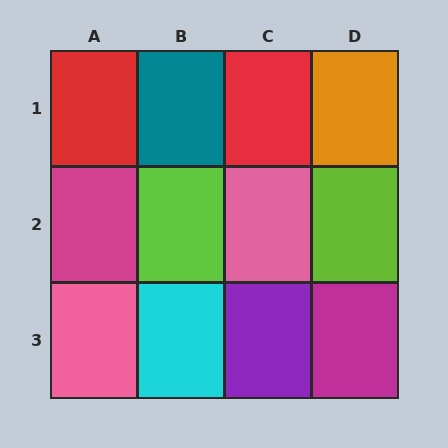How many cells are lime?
2 cells are lime.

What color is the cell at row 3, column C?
Purple.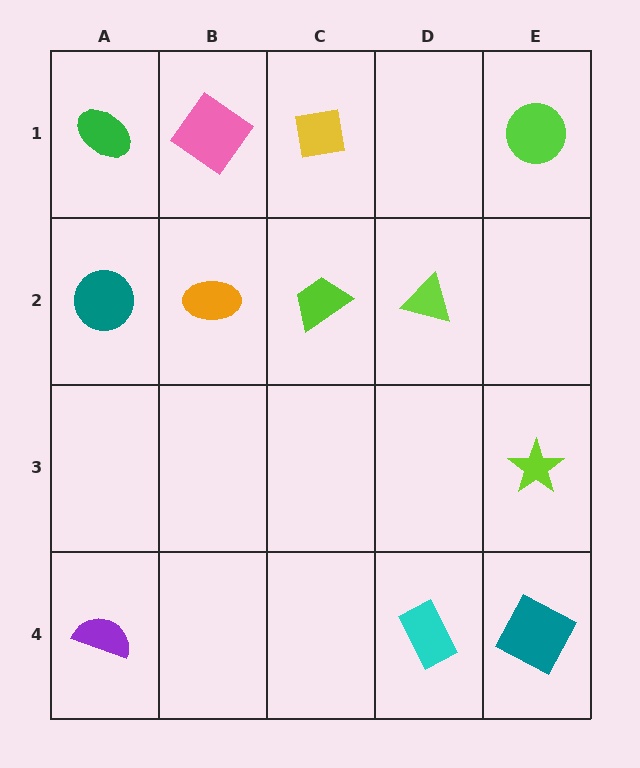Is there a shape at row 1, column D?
No, that cell is empty.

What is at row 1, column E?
A lime circle.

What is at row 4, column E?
A teal square.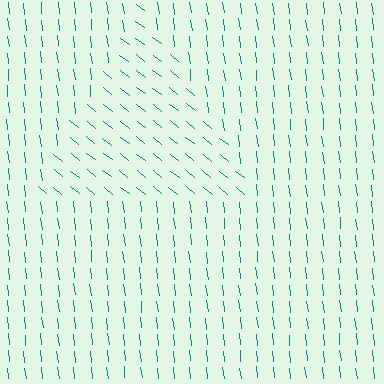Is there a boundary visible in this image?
Yes, there is a texture boundary formed by a change in line orientation.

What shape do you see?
I see a triangle.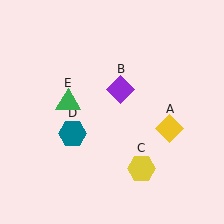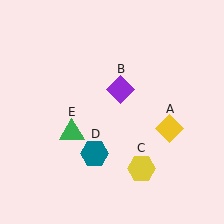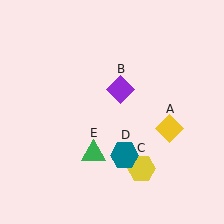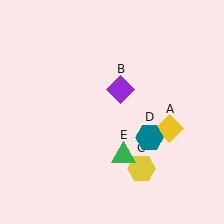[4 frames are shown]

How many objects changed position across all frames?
2 objects changed position: teal hexagon (object D), green triangle (object E).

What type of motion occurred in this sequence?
The teal hexagon (object D), green triangle (object E) rotated counterclockwise around the center of the scene.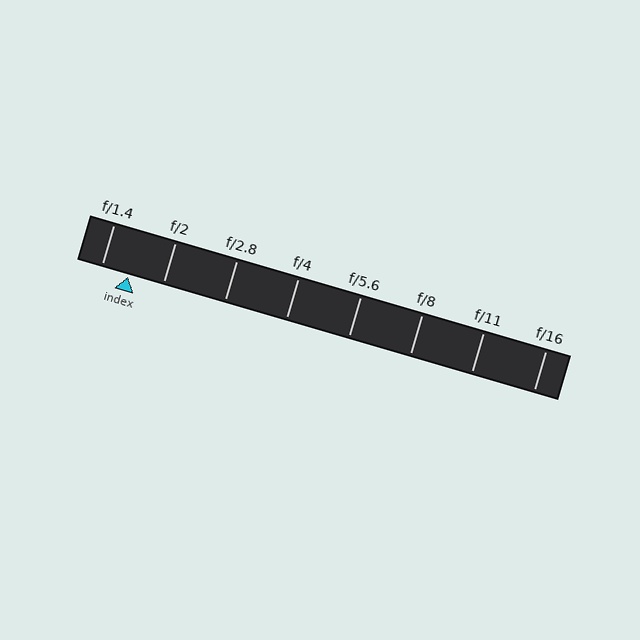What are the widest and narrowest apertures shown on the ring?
The widest aperture shown is f/1.4 and the narrowest is f/16.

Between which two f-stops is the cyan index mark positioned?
The index mark is between f/1.4 and f/2.